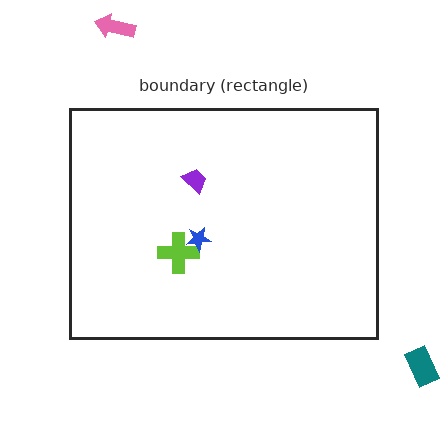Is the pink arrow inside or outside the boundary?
Outside.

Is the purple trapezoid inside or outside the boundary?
Inside.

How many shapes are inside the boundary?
3 inside, 2 outside.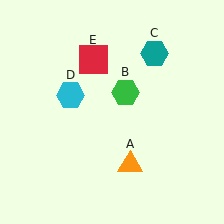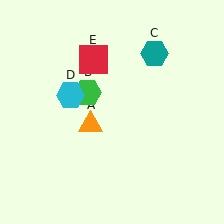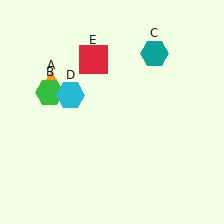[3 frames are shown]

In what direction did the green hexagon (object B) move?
The green hexagon (object B) moved left.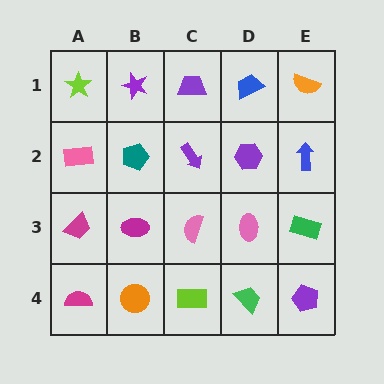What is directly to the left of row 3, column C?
A magenta ellipse.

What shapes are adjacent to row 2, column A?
A lime star (row 1, column A), a magenta trapezoid (row 3, column A), a teal pentagon (row 2, column B).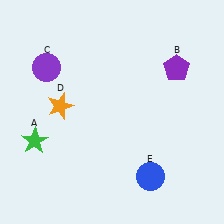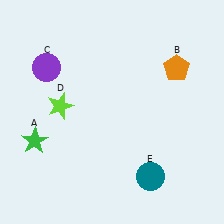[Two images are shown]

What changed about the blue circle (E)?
In Image 1, E is blue. In Image 2, it changed to teal.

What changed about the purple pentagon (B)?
In Image 1, B is purple. In Image 2, it changed to orange.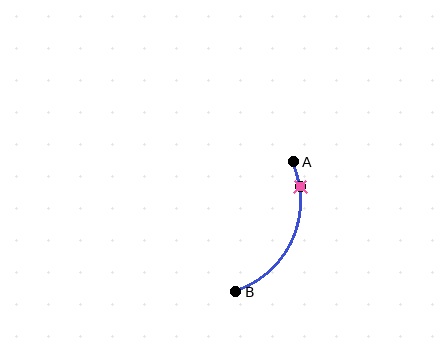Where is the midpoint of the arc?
The arc midpoint is the point on the curve farthest from the straight line joining A and B. It sits to the right of that line.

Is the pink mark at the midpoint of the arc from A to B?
No. The pink mark lies on the arc but is closer to endpoint A. The arc midpoint would be at the point on the curve equidistant along the arc from both A and B.